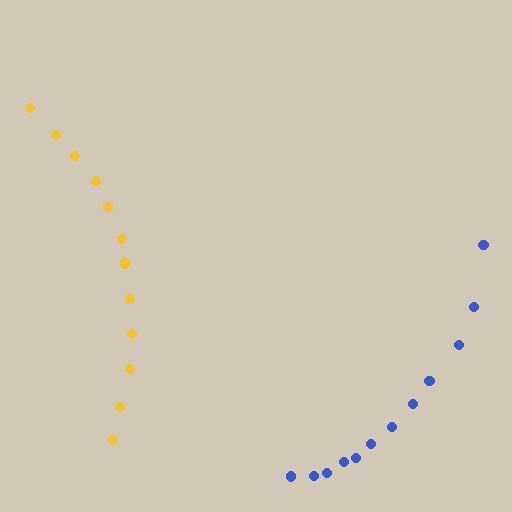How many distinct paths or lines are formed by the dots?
There are 2 distinct paths.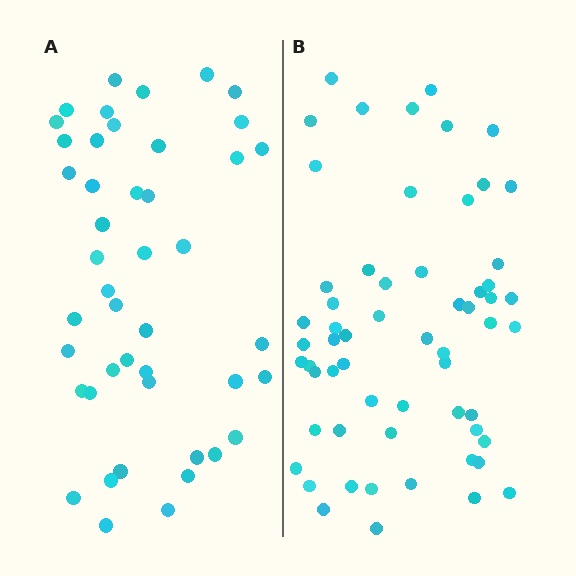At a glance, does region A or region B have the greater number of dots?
Region B (the right region) has more dots.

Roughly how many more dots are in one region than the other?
Region B has approximately 15 more dots than region A.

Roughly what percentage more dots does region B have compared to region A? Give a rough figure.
About 35% more.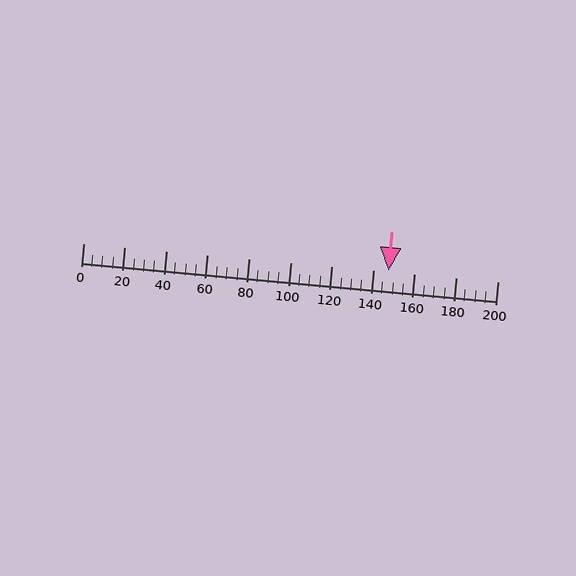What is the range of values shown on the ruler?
The ruler shows values from 0 to 200.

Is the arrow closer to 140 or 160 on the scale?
The arrow is closer to 140.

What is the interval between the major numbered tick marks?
The major tick marks are spaced 20 units apart.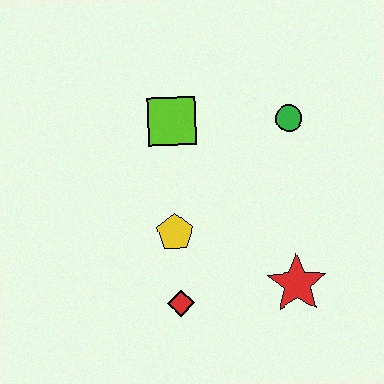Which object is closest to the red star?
The red diamond is closest to the red star.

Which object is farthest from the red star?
The lime square is farthest from the red star.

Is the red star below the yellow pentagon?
Yes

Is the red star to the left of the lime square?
No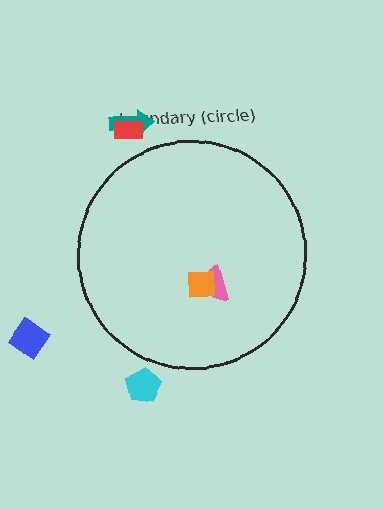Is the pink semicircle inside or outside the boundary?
Inside.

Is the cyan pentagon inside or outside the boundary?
Outside.